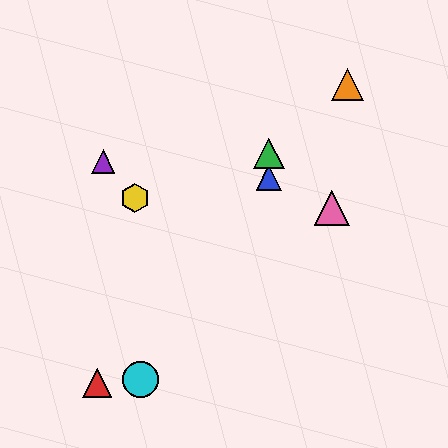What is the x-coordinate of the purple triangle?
The purple triangle is at x≈103.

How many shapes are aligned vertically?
2 shapes (the blue triangle, the green triangle) are aligned vertically.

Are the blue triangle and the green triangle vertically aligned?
Yes, both are at x≈269.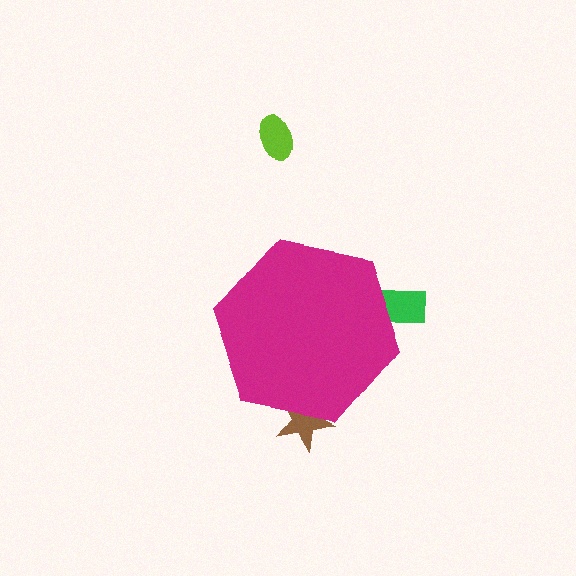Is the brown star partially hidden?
Yes, the brown star is partially hidden behind the magenta hexagon.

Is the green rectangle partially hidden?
Yes, the green rectangle is partially hidden behind the magenta hexagon.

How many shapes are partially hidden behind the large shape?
2 shapes are partially hidden.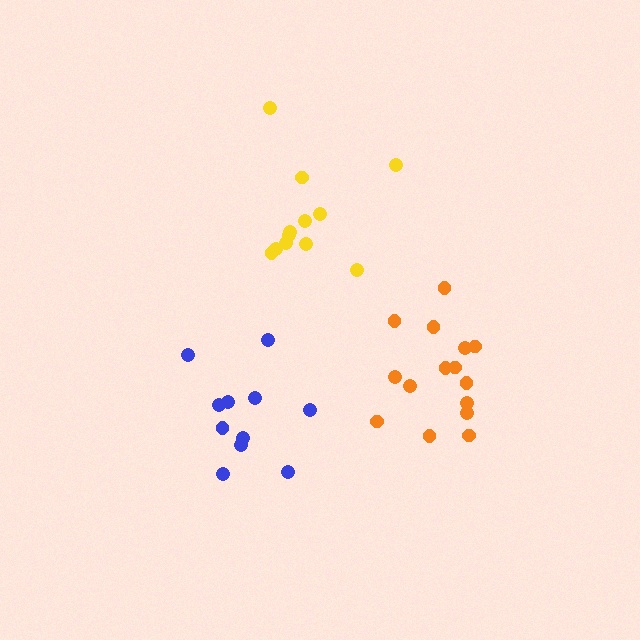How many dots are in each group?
Group 1: 12 dots, Group 2: 15 dots, Group 3: 11 dots (38 total).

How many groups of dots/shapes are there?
There are 3 groups.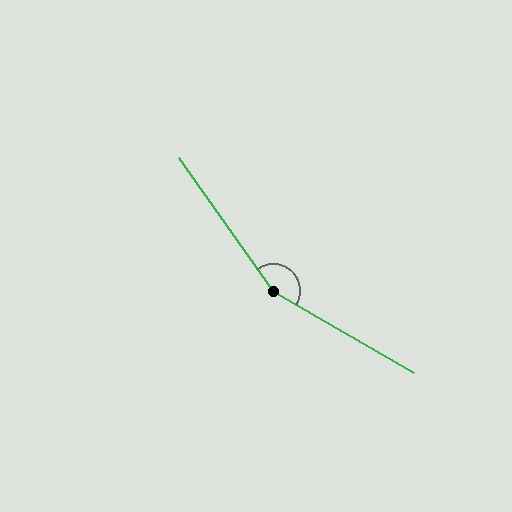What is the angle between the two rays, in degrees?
Approximately 155 degrees.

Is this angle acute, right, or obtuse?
It is obtuse.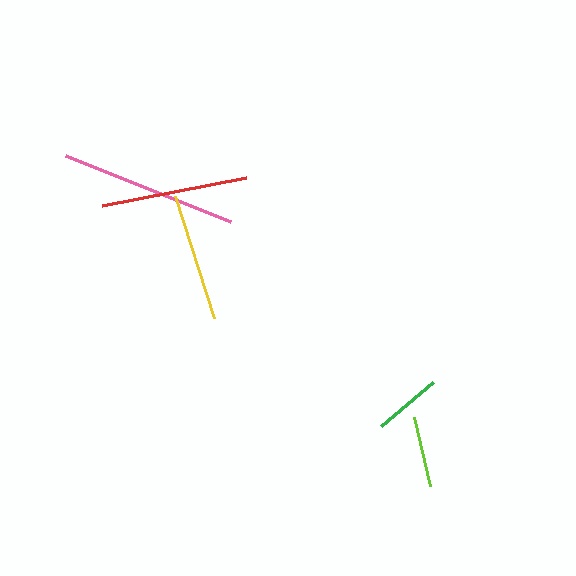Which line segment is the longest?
The pink line is the longest at approximately 179 pixels.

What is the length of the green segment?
The green segment is approximately 68 pixels long.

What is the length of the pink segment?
The pink segment is approximately 179 pixels long.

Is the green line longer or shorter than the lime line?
The lime line is longer than the green line.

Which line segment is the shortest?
The green line is the shortest at approximately 68 pixels.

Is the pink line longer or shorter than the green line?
The pink line is longer than the green line.